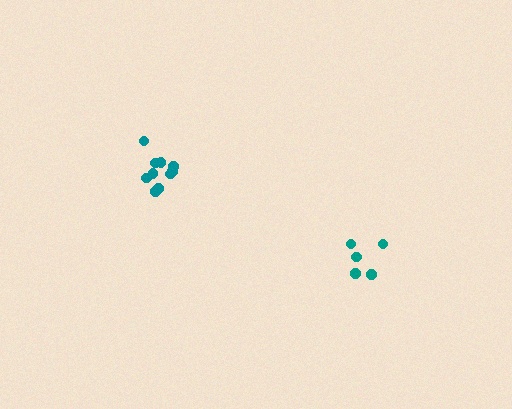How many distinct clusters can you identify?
There are 2 distinct clusters.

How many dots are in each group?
Group 1: 10 dots, Group 2: 5 dots (15 total).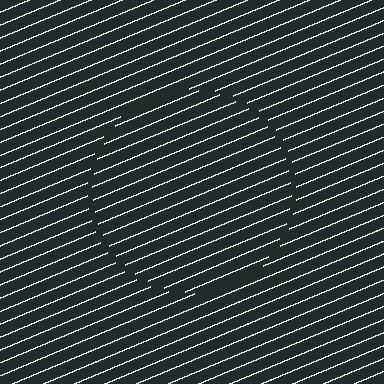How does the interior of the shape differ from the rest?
The interior of the shape contains the same grating, shifted by half a period — the contour is defined by the phase discontinuity where line-ends from the inner and outer gratings abut.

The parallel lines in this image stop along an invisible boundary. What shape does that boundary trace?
An illusory circle. The interior of the shape contains the same grating, shifted by half a period — the contour is defined by the phase discontinuity where line-ends from the inner and outer gratings abut.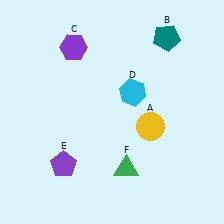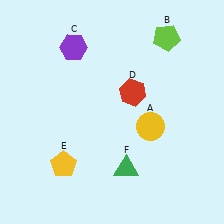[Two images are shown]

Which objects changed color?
B changed from teal to lime. D changed from cyan to red. E changed from purple to yellow.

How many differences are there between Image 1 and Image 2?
There are 3 differences between the two images.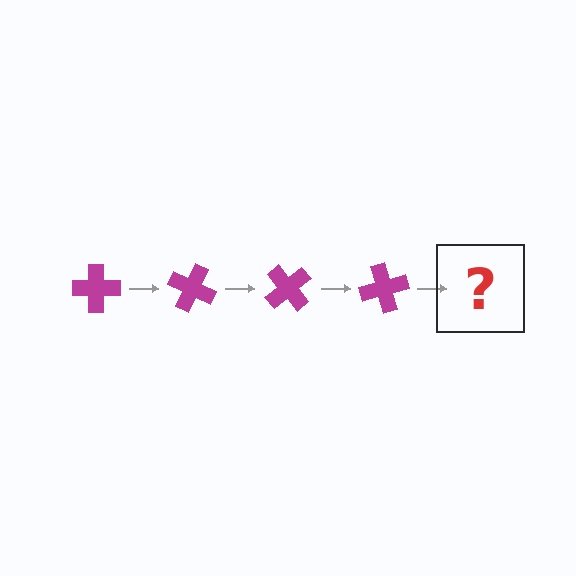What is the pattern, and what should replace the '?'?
The pattern is that the cross rotates 25 degrees each step. The '?' should be a magenta cross rotated 100 degrees.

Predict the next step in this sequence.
The next step is a magenta cross rotated 100 degrees.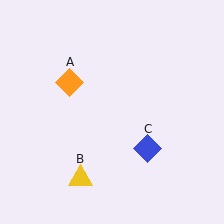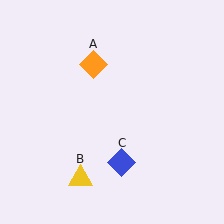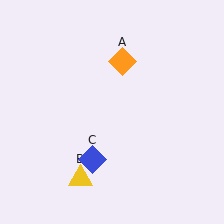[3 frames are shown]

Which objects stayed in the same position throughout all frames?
Yellow triangle (object B) remained stationary.